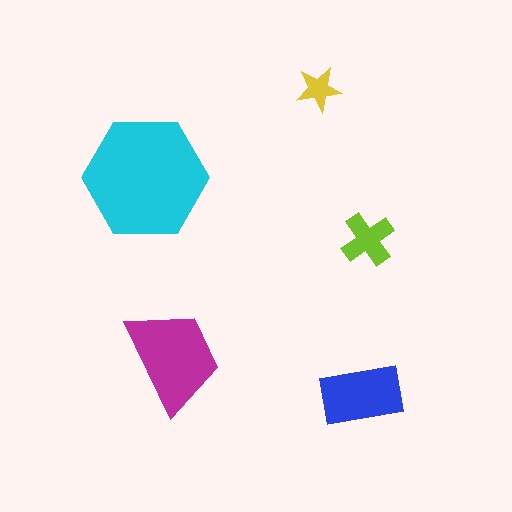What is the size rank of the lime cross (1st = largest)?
4th.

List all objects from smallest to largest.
The yellow star, the lime cross, the blue rectangle, the magenta trapezoid, the cyan hexagon.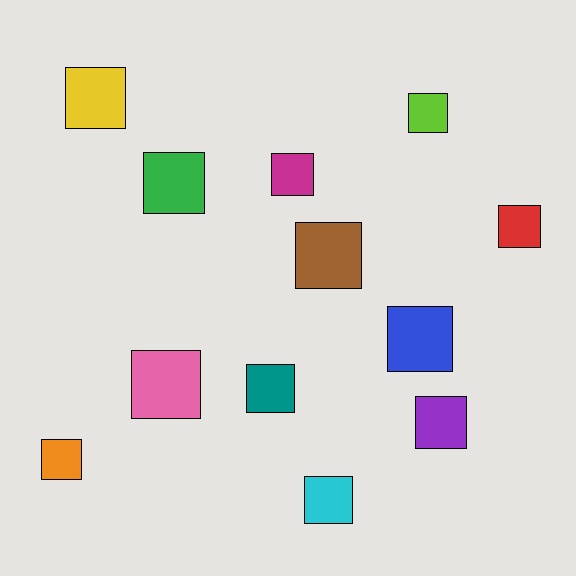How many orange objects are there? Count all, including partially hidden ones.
There is 1 orange object.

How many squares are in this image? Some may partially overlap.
There are 12 squares.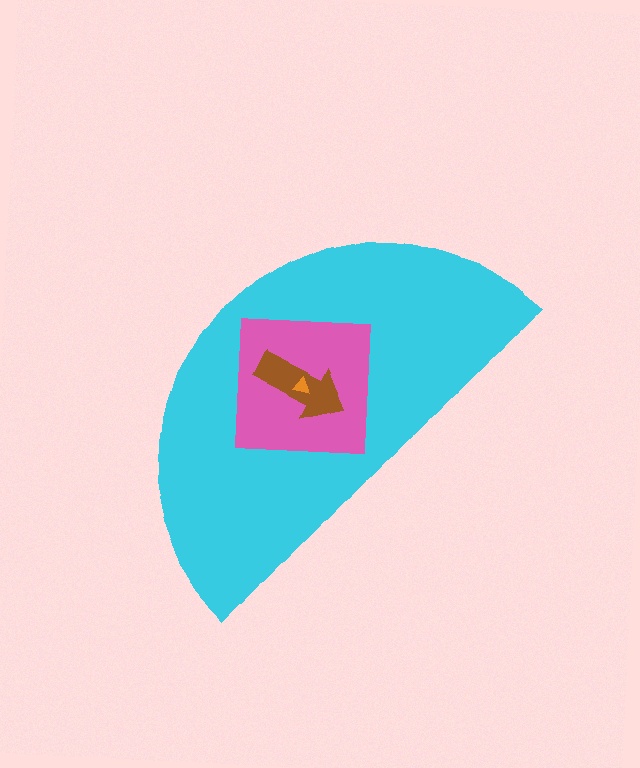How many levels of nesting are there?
4.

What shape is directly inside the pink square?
The brown arrow.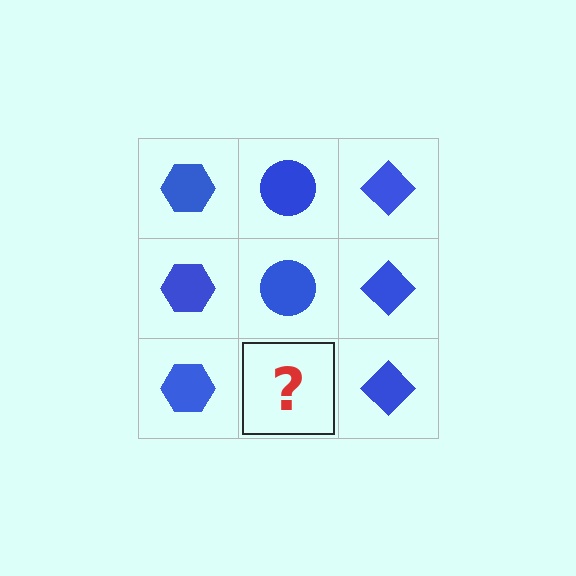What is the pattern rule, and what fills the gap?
The rule is that each column has a consistent shape. The gap should be filled with a blue circle.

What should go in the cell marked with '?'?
The missing cell should contain a blue circle.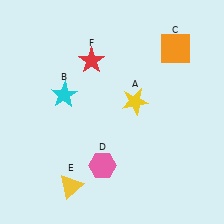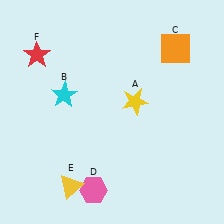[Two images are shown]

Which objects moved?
The objects that moved are: the pink hexagon (D), the red star (F).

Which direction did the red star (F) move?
The red star (F) moved left.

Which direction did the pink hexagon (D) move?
The pink hexagon (D) moved down.